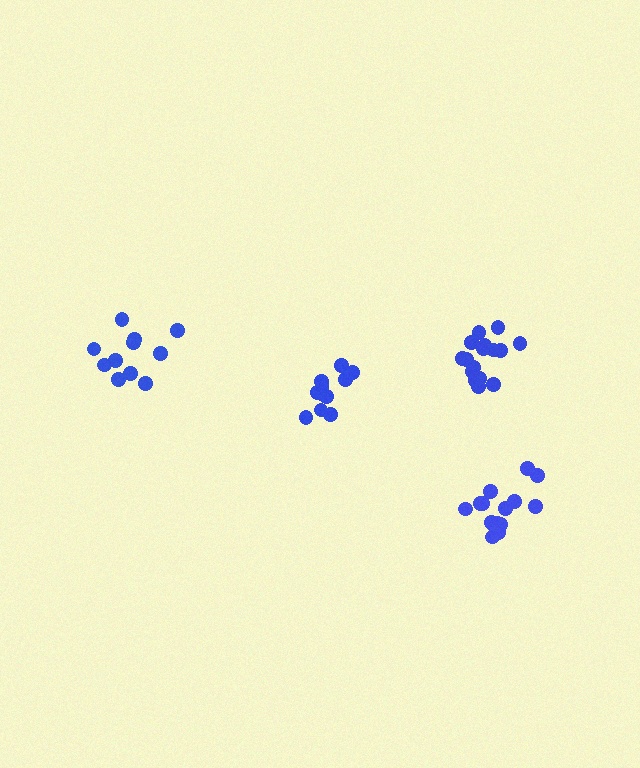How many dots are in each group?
Group 1: 11 dots, Group 2: 16 dots, Group 3: 15 dots, Group 4: 11 dots (53 total).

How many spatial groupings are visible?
There are 4 spatial groupings.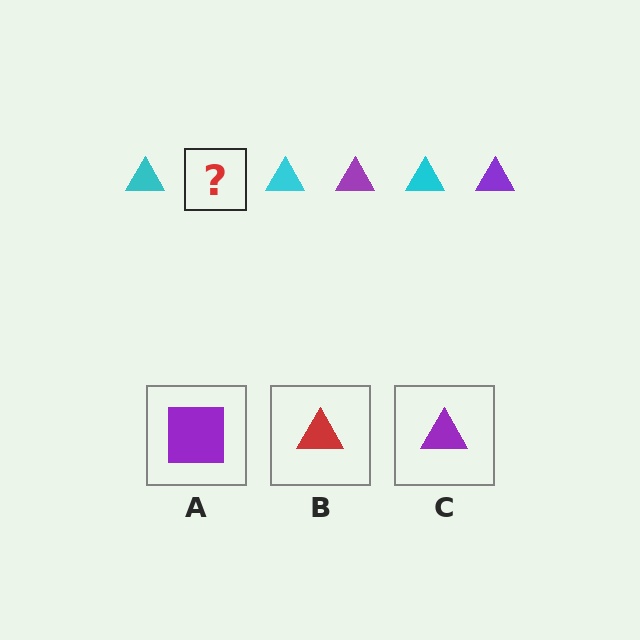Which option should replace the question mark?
Option C.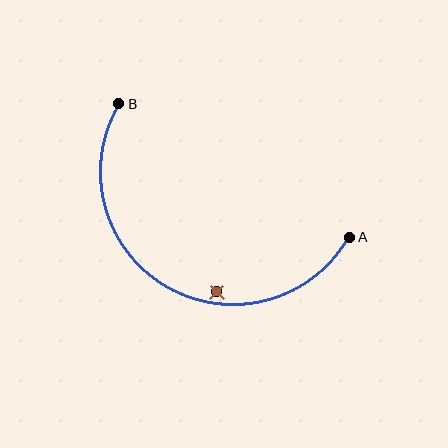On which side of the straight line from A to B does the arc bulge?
The arc bulges below the straight line connecting A and B.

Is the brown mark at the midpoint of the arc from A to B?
No — the brown mark does not lie on the arc at all. It sits slightly inside the curve.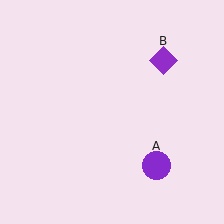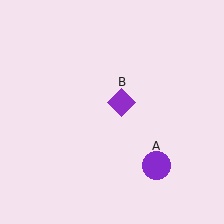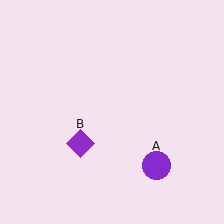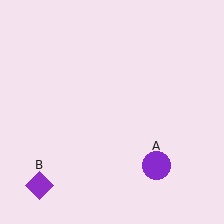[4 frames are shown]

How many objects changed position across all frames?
1 object changed position: purple diamond (object B).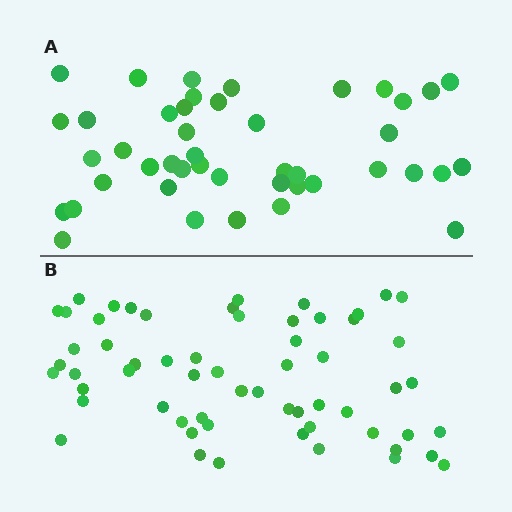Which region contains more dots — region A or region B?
Region B (the bottom region) has more dots.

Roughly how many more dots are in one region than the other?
Region B has approximately 15 more dots than region A.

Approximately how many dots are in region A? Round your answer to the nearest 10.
About 40 dots. (The exact count is 44, which rounds to 40.)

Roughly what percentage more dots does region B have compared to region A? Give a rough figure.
About 35% more.